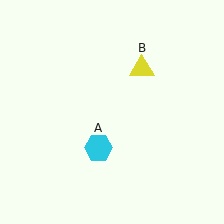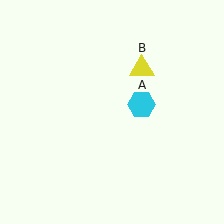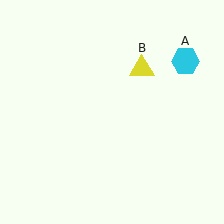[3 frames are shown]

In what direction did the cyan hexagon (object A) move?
The cyan hexagon (object A) moved up and to the right.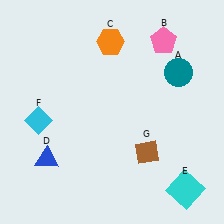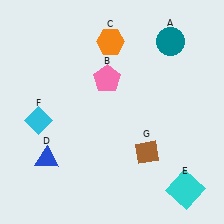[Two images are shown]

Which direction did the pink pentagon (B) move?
The pink pentagon (B) moved left.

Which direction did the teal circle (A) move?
The teal circle (A) moved up.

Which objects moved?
The objects that moved are: the teal circle (A), the pink pentagon (B).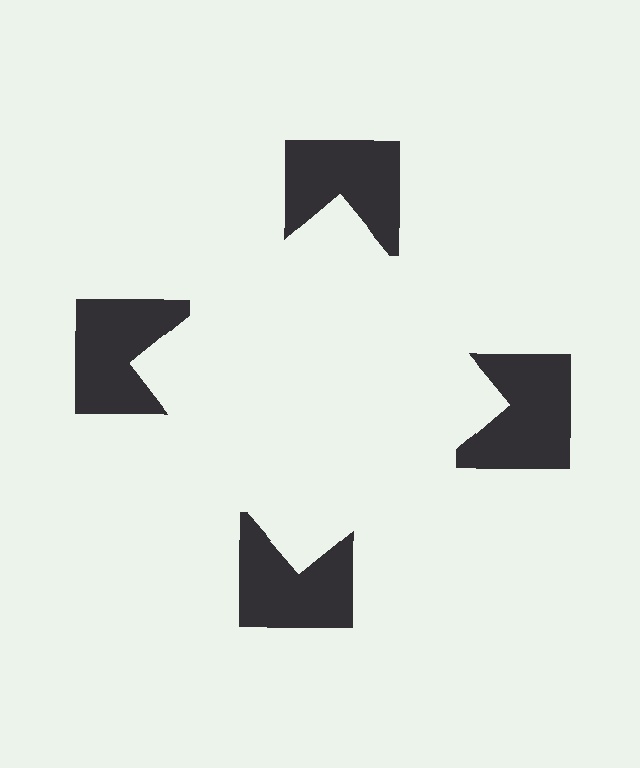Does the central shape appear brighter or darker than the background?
It typically appears slightly brighter than the background, even though no actual brightness change is drawn.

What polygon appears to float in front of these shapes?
An illusory square — its edges are inferred from the aligned wedge cuts in the notched squares, not physically drawn.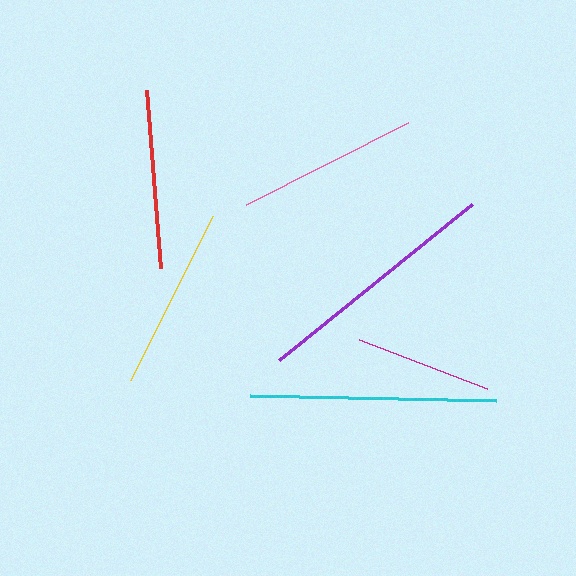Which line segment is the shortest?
The magenta line is the shortest at approximately 137 pixels.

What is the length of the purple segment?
The purple segment is approximately 248 pixels long.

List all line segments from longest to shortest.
From longest to shortest: purple, cyan, yellow, pink, red, magenta.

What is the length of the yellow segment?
The yellow segment is approximately 183 pixels long.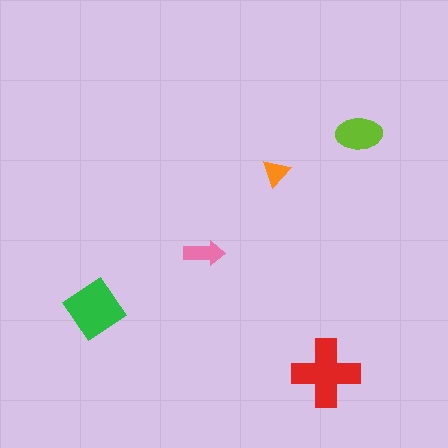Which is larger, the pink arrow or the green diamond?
The green diamond.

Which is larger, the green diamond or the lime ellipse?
The green diamond.